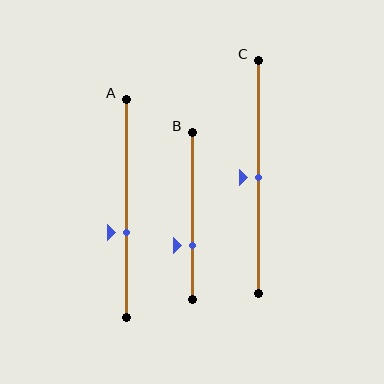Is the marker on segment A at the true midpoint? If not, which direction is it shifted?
No, the marker on segment A is shifted downward by about 11% of the segment length.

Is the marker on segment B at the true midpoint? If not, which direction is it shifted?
No, the marker on segment B is shifted downward by about 18% of the segment length.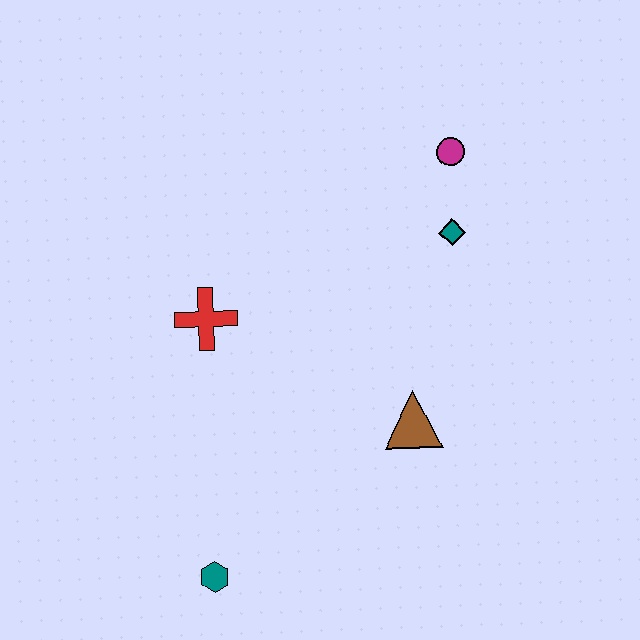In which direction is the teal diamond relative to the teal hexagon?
The teal diamond is above the teal hexagon.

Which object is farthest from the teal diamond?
The teal hexagon is farthest from the teal diamond.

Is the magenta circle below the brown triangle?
No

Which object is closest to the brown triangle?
The teal diamond is closest to the brown triangle.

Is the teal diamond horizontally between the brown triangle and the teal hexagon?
No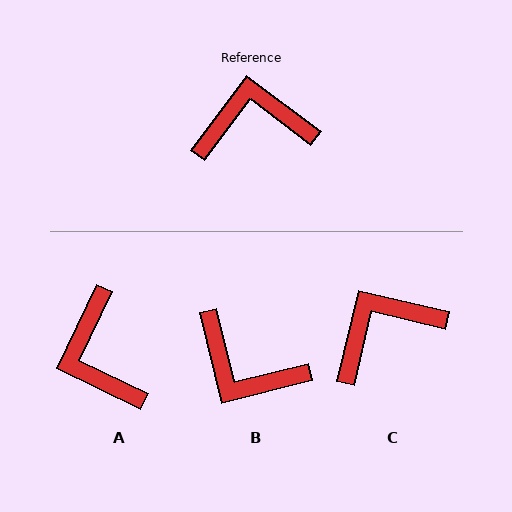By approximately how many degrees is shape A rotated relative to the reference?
Approximately 101 degrees counter-clockwise.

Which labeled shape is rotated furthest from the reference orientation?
B, about 141 degrees away.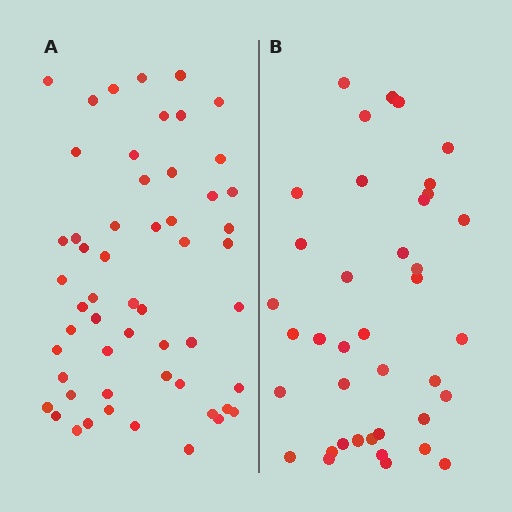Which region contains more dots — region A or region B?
Region A (the left region) has more dots.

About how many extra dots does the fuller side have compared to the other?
Region A has approximately 15 more dots than region B.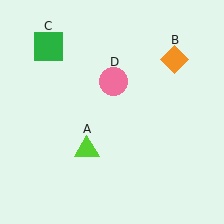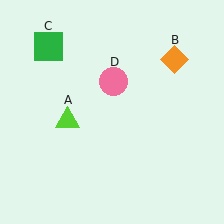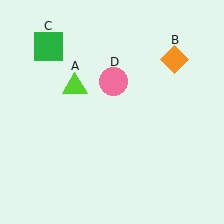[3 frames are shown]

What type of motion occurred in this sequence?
The lime triangle (object A) rotated clockwise around the center of the scene.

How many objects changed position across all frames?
1 object changed position: lime triangle (object A).